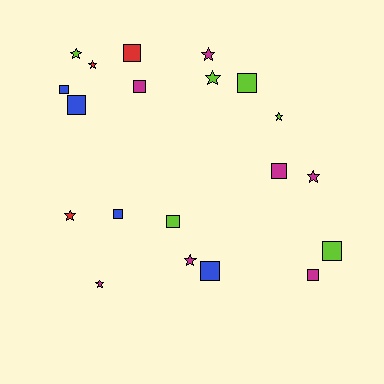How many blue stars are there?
There are no blue stars.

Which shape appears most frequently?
Square, with 11 objects.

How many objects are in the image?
There are 20 objects.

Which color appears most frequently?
Magenta, with 7 objects.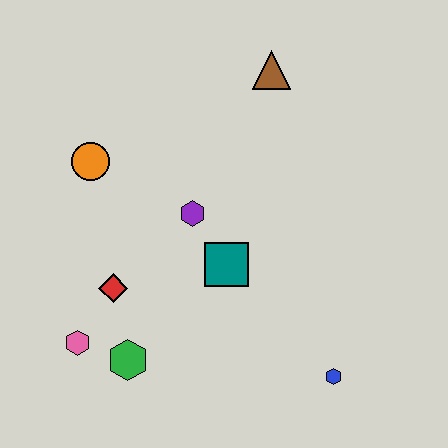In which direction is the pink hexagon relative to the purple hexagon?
The pink hexagon is below the purple hexagon.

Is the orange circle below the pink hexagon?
No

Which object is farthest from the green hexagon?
The brown triangle is farthest from the green hexagon.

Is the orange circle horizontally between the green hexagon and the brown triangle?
No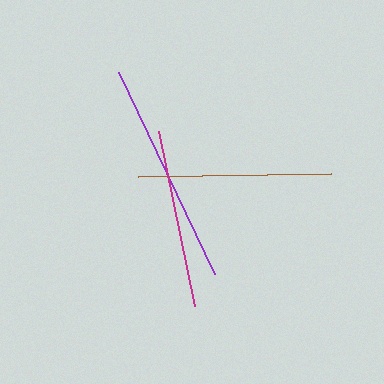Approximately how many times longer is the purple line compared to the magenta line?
The purple line is approximately 1.3 times the length of the magenta line.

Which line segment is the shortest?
The magenta line is the shortest at approximately 178 pixels.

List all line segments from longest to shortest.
From longest to shortest: purple, brown, magenta.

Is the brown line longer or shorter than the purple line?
The purple line is longer than the brown line.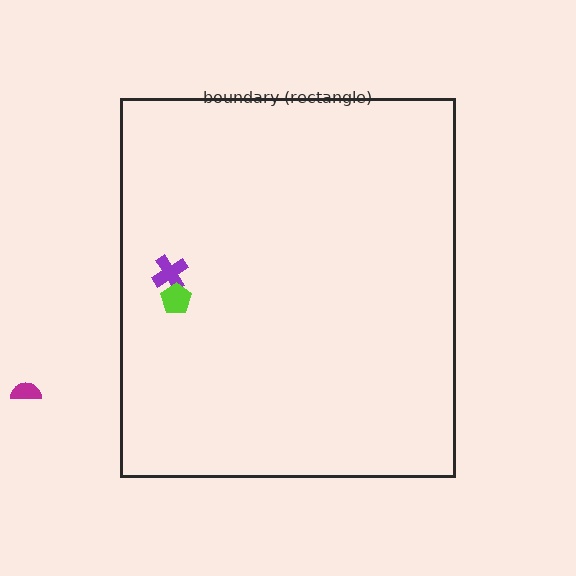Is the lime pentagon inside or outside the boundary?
Inside.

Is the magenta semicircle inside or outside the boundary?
Outside.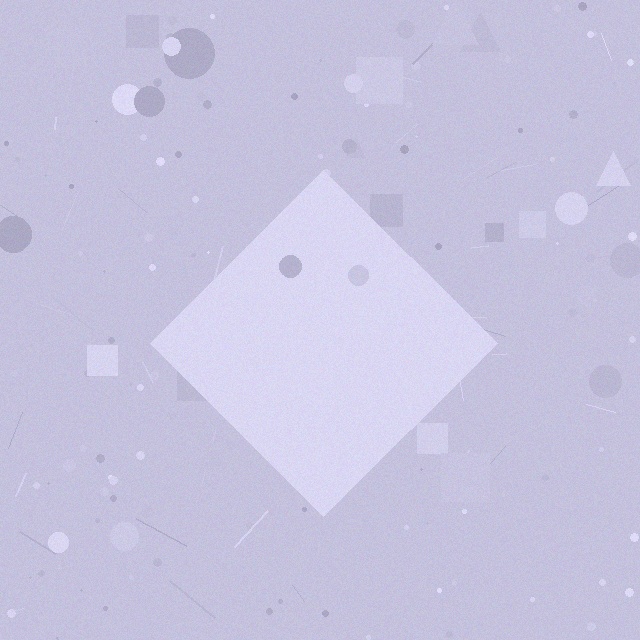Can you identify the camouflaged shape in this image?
The camouflaged shape is a diamond.